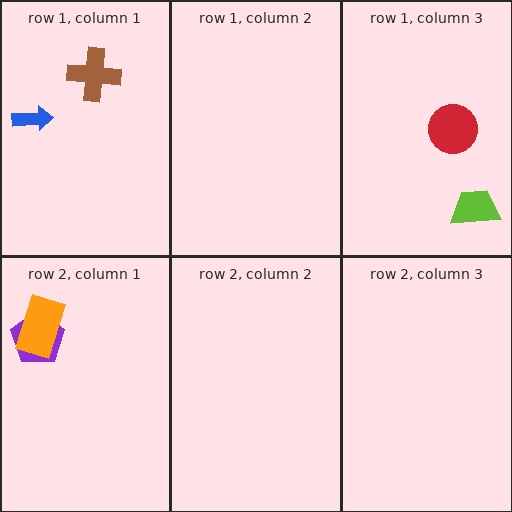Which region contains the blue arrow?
The row 1, column 1 region.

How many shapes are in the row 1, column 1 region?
2.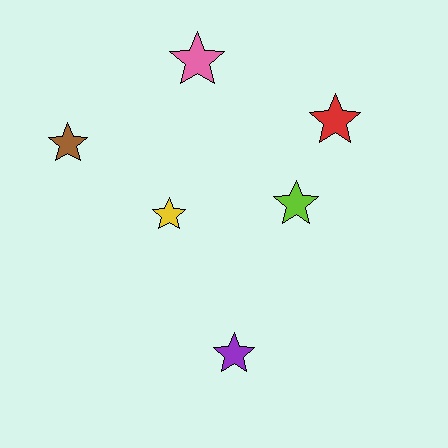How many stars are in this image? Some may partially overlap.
There are 6 stars.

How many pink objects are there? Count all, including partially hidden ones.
There is 1 pink object.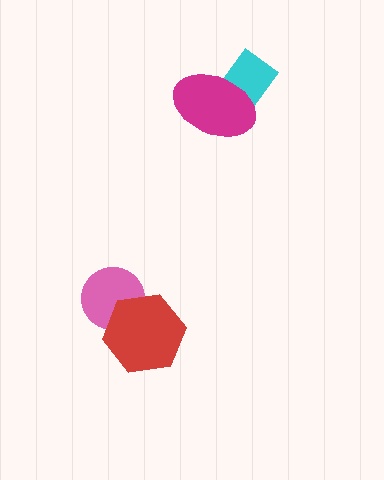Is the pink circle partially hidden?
Yes, it is partially covered by another shape.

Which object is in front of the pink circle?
The red hexagon is in front of the pink circle.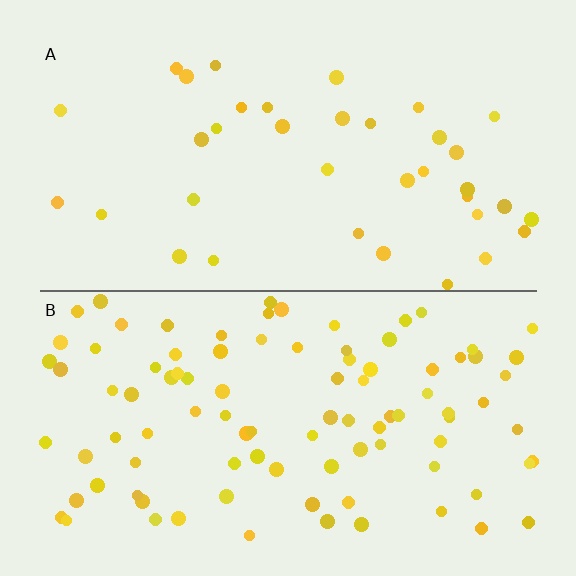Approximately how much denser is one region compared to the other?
Approximately 2.6× — region B over region A.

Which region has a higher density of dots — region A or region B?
B (the bottom).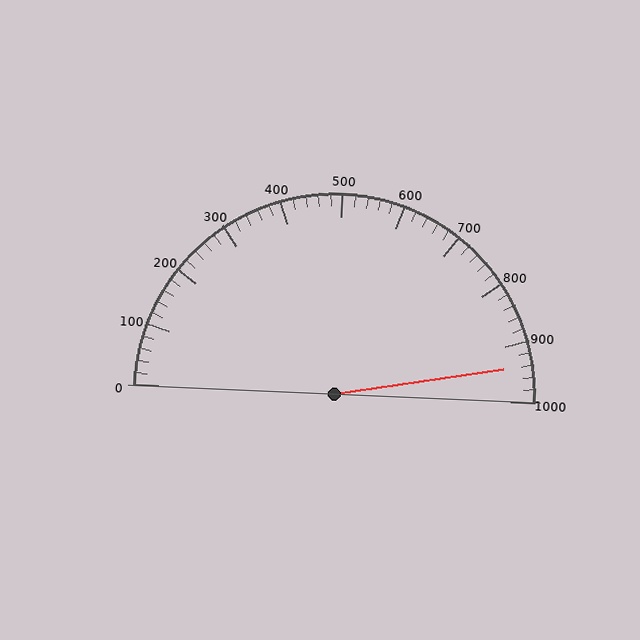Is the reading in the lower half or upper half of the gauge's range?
The reading is in the upper half of the range (0 to 1000).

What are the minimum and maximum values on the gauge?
The gauge ranges from 0 to 1000.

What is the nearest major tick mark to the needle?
The nearest major tick mark is 900.